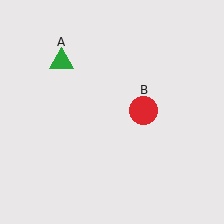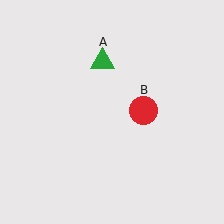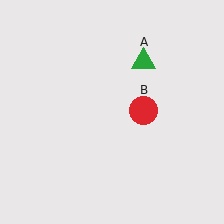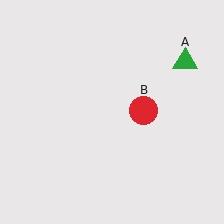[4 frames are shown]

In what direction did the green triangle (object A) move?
The green triangle (object A) moved right.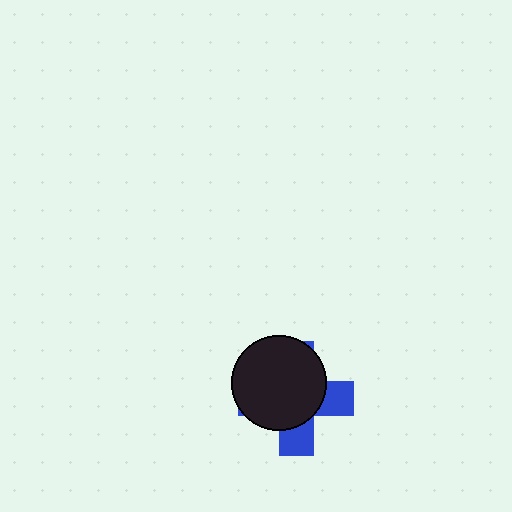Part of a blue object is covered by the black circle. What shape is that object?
It is a cross.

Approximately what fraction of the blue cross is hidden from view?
Roughly 69% of the blue cross is hidden behind the black circle.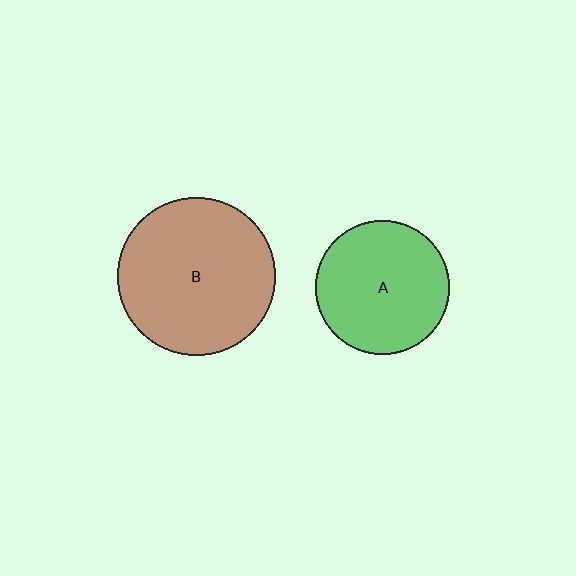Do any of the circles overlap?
No, none of the circles overlap.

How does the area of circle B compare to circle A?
Approximately 1.4 times.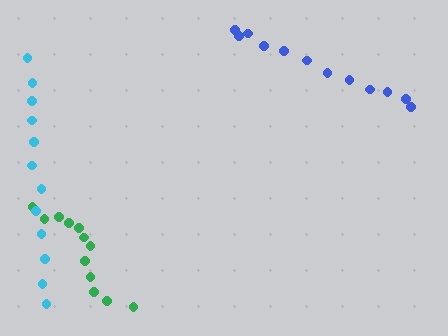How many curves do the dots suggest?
There are 3 distinct paths.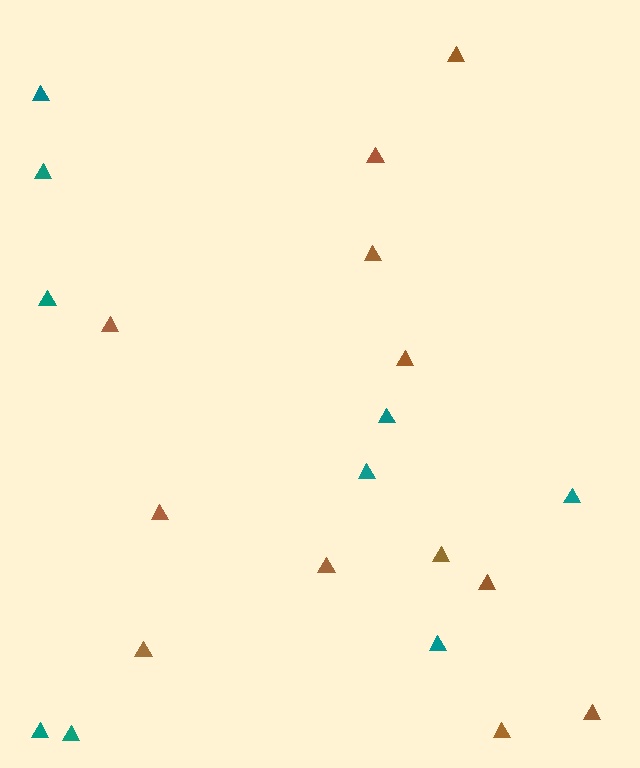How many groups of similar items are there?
There are 2 groups: one group of brown triangles (12) and one group of teal triangles (9).